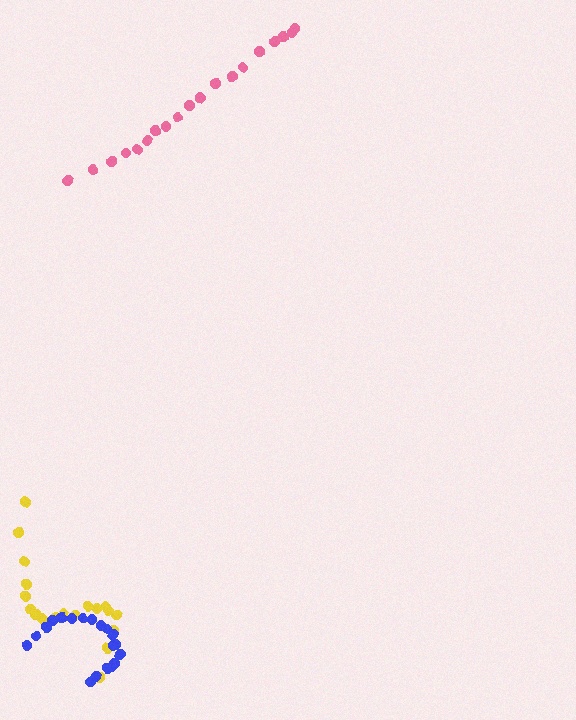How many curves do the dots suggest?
There are 3 distinct paths.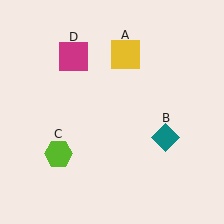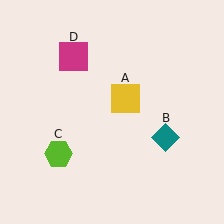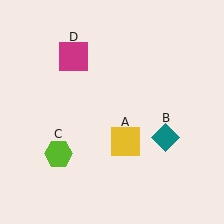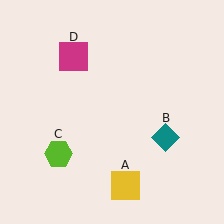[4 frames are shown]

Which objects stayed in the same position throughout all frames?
Teal diamond (object B) and lime hexagon (object C) and magenta square (object D) remained stationary.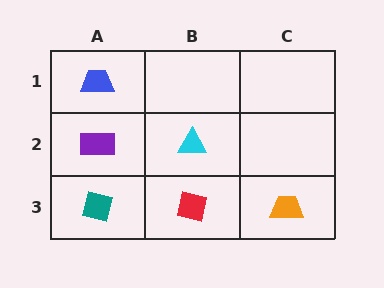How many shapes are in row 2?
2 shapes.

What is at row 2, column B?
A cyan triangle.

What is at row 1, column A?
A blue trapezoid.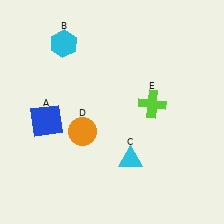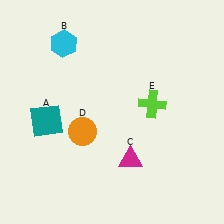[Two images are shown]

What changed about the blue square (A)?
In Image 1, A is blue. In Image 2, it changed to teal.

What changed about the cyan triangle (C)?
In Image 1, C is cyan. In Image 2, it changed to magenta.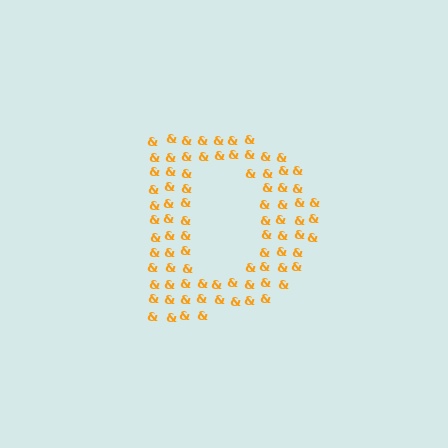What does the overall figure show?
The overall figure shows the letter D.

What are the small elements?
The small elements are ampersands.